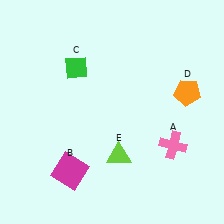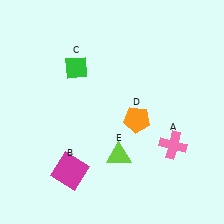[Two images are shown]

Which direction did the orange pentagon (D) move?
The orange pentagon (D) moved left.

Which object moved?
The orange pentagon (D) moved left.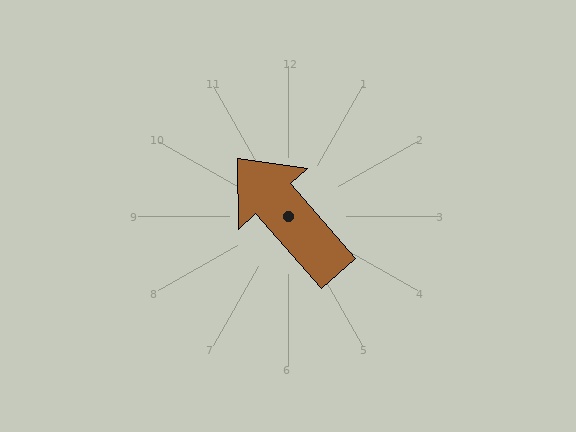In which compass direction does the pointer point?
Northwest.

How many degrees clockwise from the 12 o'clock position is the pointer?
Approximately 319 degrees.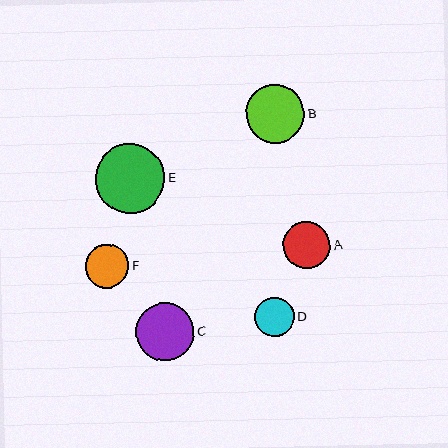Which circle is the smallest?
Circle D is the smallest with a size of approximately 40 pixels.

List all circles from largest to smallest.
From largest to smallest: E, B, C, A, F, D.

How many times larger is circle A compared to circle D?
Circle A is approximately 1.2 times the size of circle D.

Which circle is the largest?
Circle E is the largest with a size of approximately 69 pixels.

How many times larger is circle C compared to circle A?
Circle C is approximately 1.2 times the size of circle A.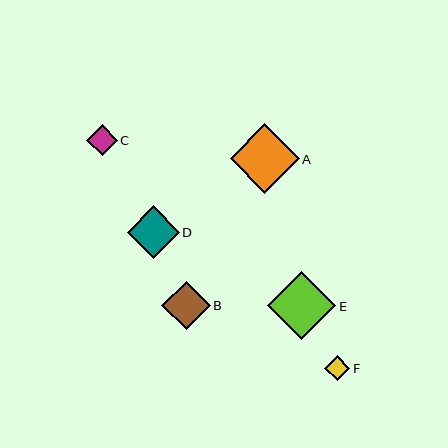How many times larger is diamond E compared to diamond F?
Diamond E is approximately 2.7 times the size of diamond F.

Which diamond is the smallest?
Diamond F is the smallest with a size of approximately 26 pixels.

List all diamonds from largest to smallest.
From largest to smallest: A, E, D, B, C, F.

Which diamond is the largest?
Diamond A is the largest with a size of approximately 69 pixels.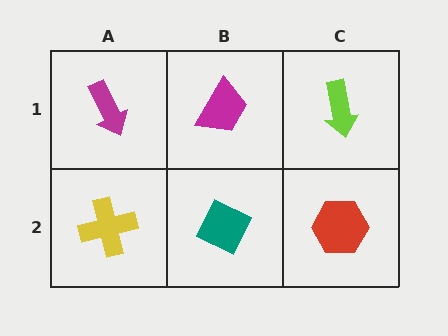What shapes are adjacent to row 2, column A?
A magenta arrow (row 1, column A), a teal diamond (row 2, column B).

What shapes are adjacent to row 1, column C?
A red hexagon (row 2, column C), a magenta trapezoid (row 1, column B).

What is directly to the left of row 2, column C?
A teal diamond.